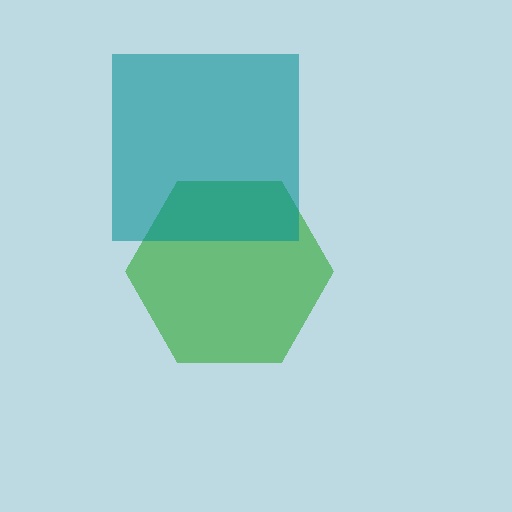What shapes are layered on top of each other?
The layered shapes are: a green hexagon, a teal square.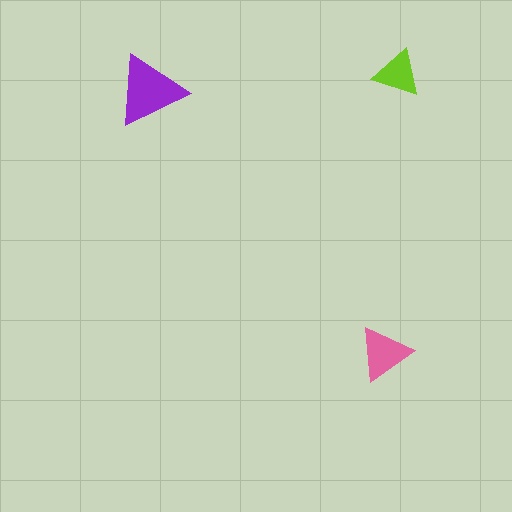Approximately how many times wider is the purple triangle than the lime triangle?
About 1.5 times wider.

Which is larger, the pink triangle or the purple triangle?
The purple one.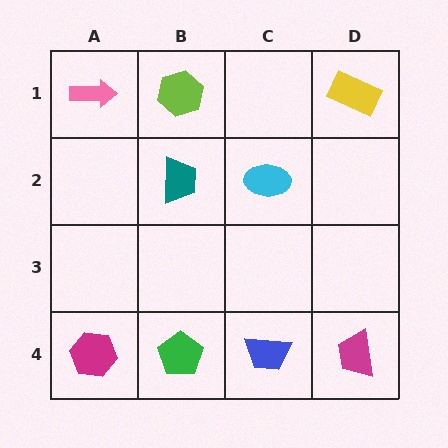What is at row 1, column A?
A pink arrow.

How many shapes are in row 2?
2 shapes.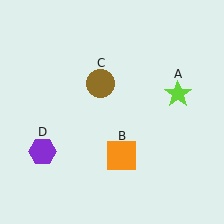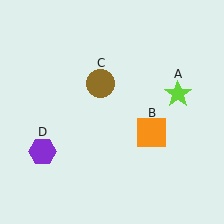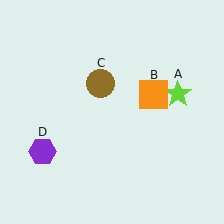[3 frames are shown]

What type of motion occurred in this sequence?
The orange square (object B) rotated counterclockwise around the center of the scene.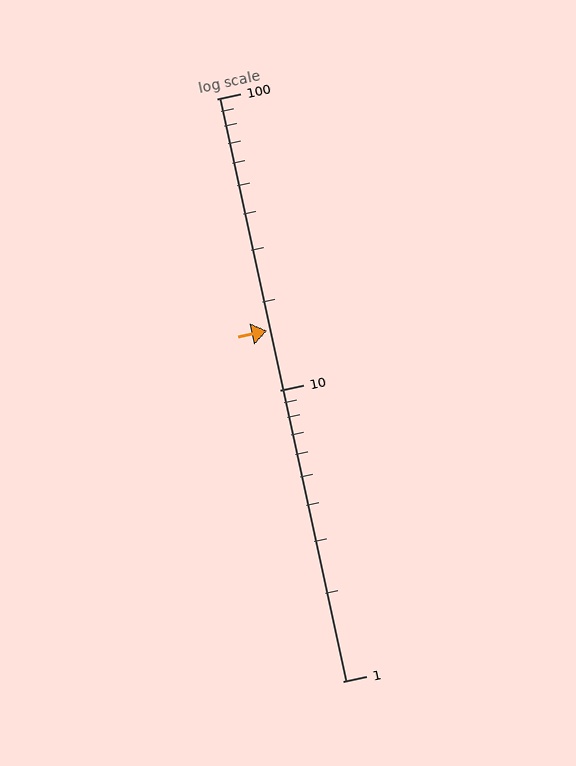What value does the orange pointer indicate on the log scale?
The pointer indicates approximately 16.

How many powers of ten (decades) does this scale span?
The scale spans 2 decades, from 1 to 100.